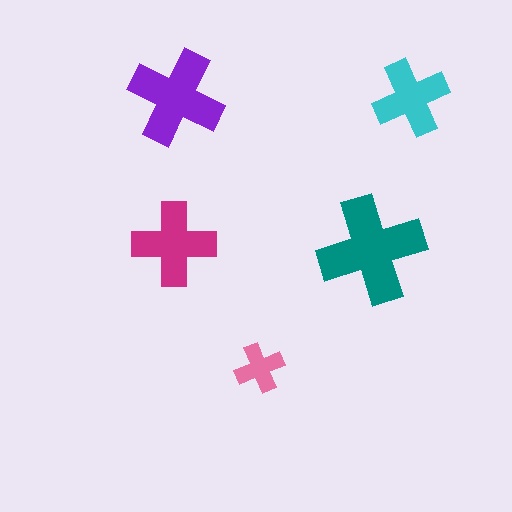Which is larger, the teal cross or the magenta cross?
The teal one.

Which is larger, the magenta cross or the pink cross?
The magenta one.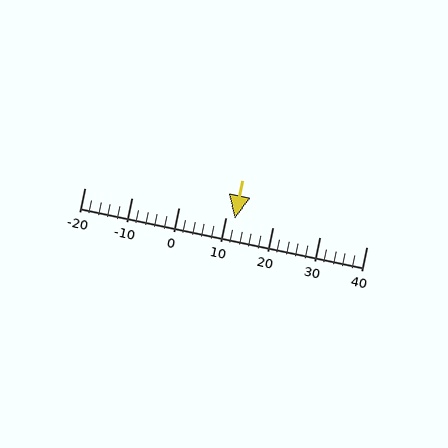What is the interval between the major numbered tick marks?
The major tick marks are spaced 10 units apart.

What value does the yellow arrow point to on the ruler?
The yellow arrow points to approximately 12.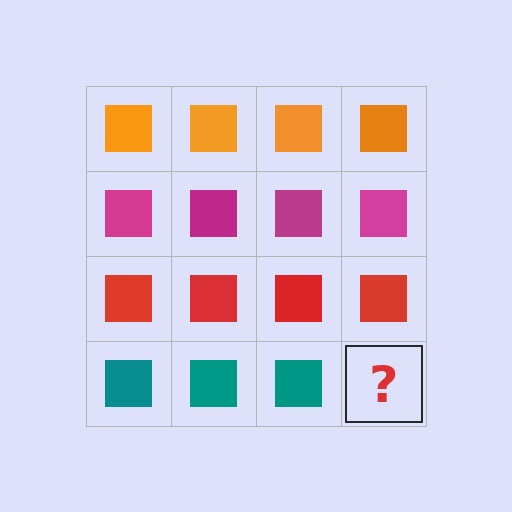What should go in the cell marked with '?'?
The missing cell should contain a teal square.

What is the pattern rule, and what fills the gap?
The rule is that each row has a consistent color. The gap should be filled with a teal square.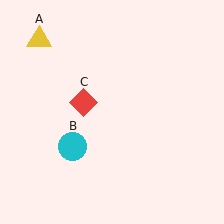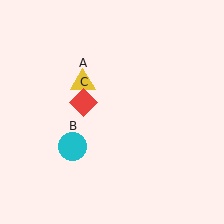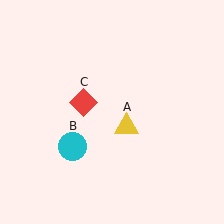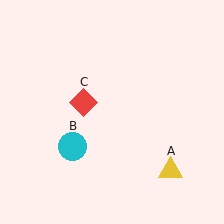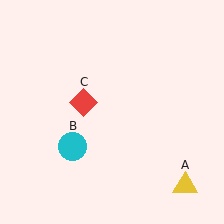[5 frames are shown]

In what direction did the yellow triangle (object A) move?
The yellow triangle (object A) moved down and to the right.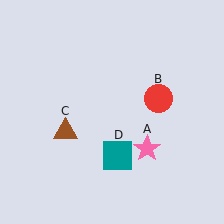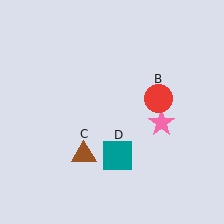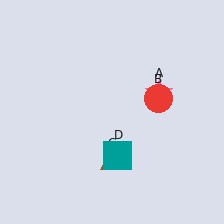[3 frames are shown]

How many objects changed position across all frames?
2 objects changed position: pink star (object A), brown triangle (object C).